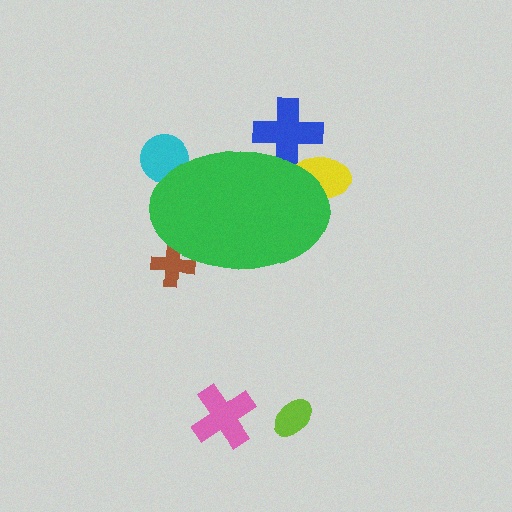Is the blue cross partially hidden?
Yes, the blue cross is partially hidden behind the green ellipse.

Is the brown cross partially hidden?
Yes, the brown cross is partially hidden behind the green ellipse.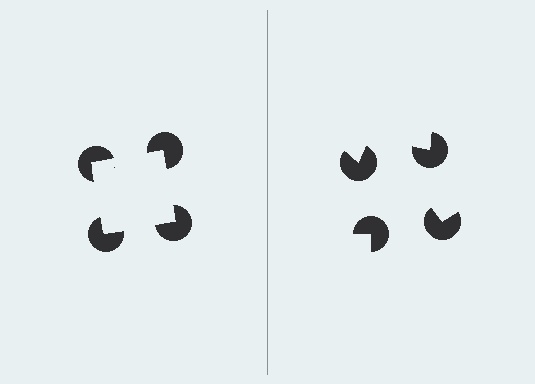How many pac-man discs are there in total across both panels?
8 — 4 on each side.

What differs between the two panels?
The pac-man discs are positioned identically on both sides; only the wedge orientations differ. On the left they align to a square; on the right they are misaligned.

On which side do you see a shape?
An illusory square appears on the left side. On the right side the wedge cuts are rotated, so no coherent shape forms.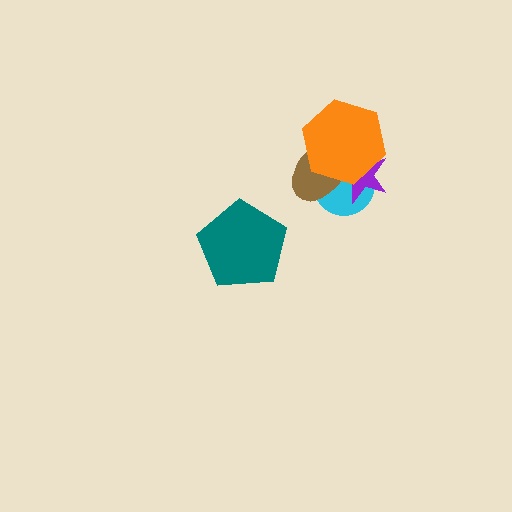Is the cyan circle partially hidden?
Yes, it is partially covered by another shape.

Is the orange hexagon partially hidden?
No, no other shape covers it.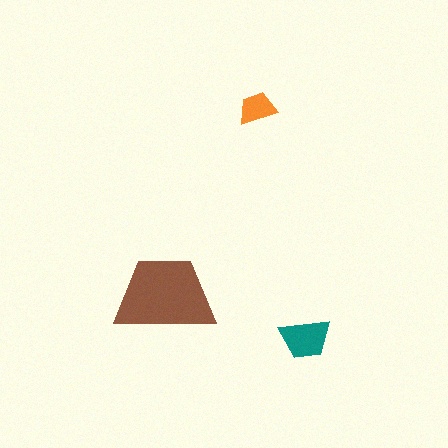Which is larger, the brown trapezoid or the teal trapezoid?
The brown one.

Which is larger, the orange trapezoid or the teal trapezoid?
The teal one.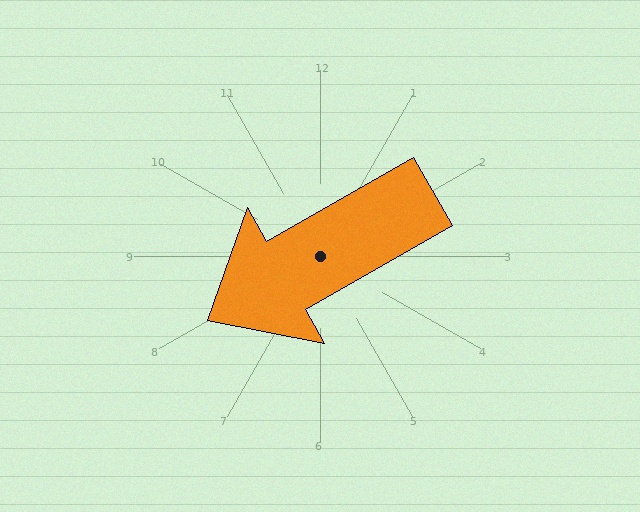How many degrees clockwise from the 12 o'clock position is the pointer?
Approximately 240 degrees.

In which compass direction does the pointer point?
Southwest.